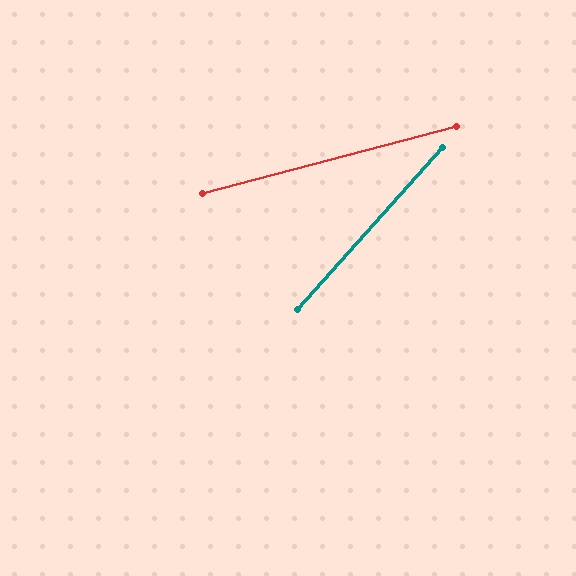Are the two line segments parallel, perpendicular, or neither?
Neither parallel nor perpendicular — they differ by about 33°.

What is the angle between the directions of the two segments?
Approximately 33 degrees.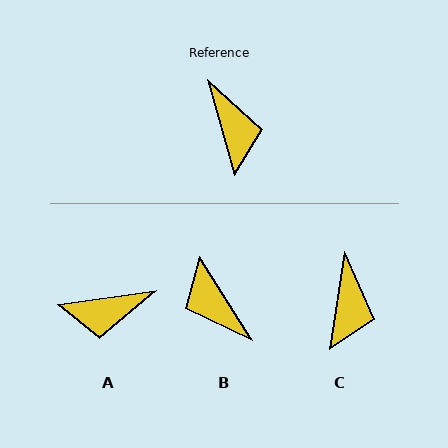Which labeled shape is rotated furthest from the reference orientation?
B, about 164 degrees away.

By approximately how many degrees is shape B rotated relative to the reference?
Approximately 164 degrees clockwise.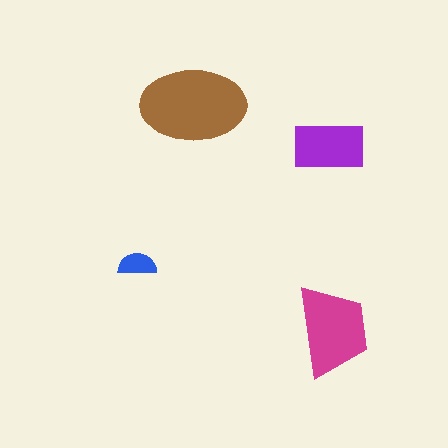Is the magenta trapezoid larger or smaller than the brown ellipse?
Smaller.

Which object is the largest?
The brown ellipse.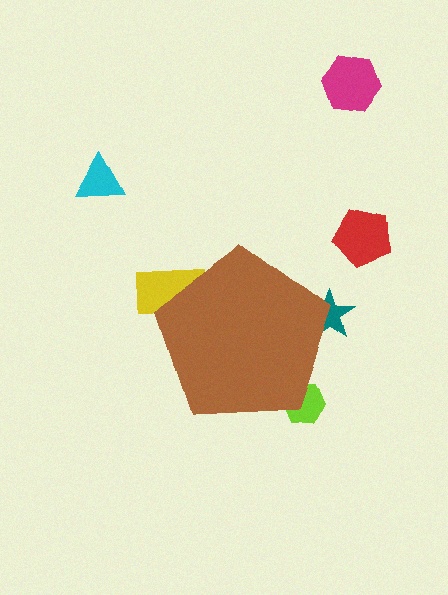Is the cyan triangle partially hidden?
No, the cyan triangle is fully visible.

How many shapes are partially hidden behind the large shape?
3 shapes are partially hidden.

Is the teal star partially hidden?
Yes, the teal star is partially hidden behind the brown pentagon.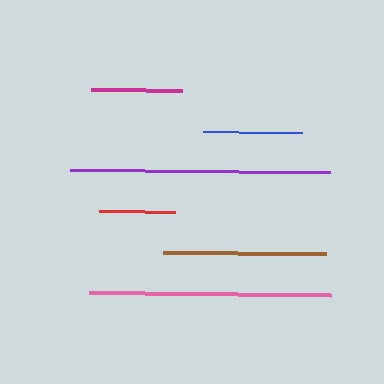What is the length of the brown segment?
The brown segment is approximately 163 pixels long.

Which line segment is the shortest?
The red line is the shortest at approximately 76 pixels.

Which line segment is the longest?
The purple line is the longest at approximately 259 pixels.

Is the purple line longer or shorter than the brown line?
The purple line is longer than the brown line.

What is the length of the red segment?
The red segment is approximately 76 pixels long.